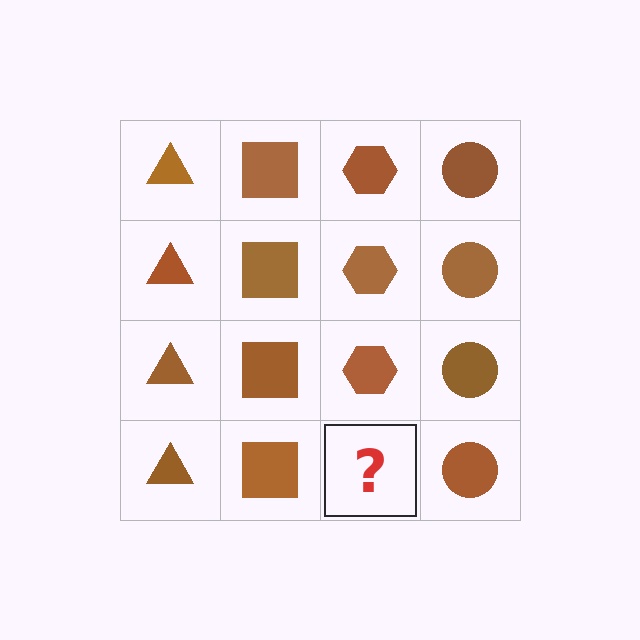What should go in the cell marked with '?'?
The missing cell should contain a brown hexagon.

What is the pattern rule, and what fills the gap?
The rule is that each column has a consistent shape. The gap should be filled with a brown hexagon.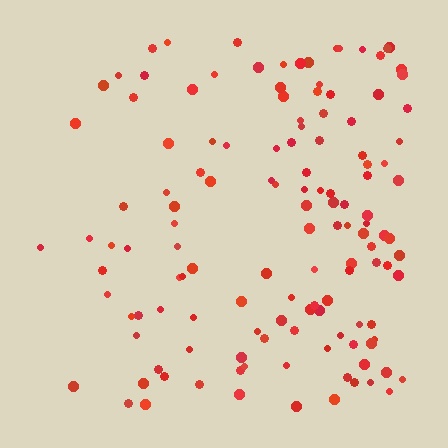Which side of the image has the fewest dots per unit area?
The left.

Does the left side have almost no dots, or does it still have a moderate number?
Still a moderate number, just noticeably fewer than the right.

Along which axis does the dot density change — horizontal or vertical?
Horizontal.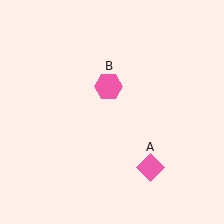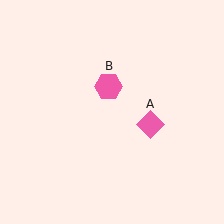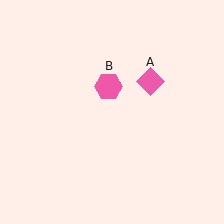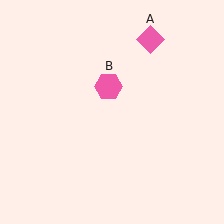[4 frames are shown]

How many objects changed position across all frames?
1 object changed position: pink diamond (object A).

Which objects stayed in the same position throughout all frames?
Pink hexagon (object B) remained stationary.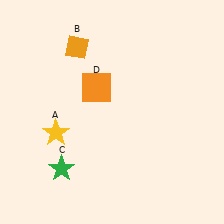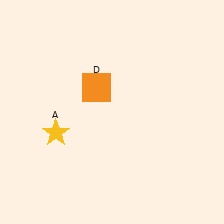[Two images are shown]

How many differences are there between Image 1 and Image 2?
There are 2 differences between the two images.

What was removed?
The green star (C), the orange diamond (B) were removed in Image 2.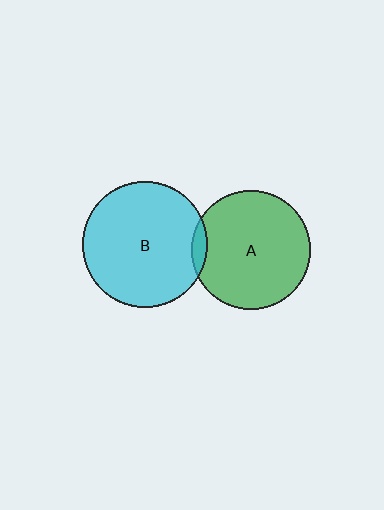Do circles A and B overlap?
Yes.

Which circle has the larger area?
Circle B (cyan).